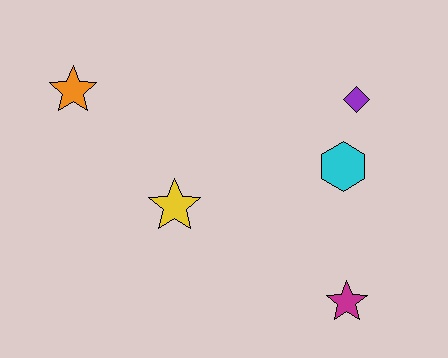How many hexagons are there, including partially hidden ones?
There is 1 hexagon.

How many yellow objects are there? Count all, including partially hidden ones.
There is 1 yellow object.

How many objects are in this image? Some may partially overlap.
There are 5 objects.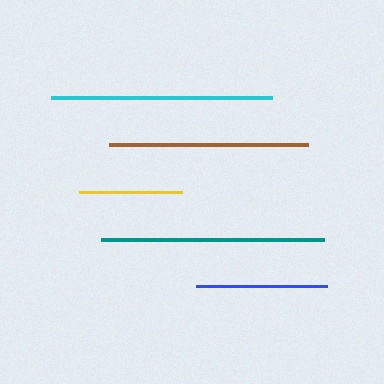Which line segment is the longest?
The teal line is the longest at approximately 224 pixels.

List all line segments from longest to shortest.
From longest to shortest: teal, cyan, brown, blue, yellow.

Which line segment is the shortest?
The yellow line is the shortest at approximately 103 pixels.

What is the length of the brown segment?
The brown segment is approximately 199 pixels long.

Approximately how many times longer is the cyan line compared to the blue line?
The cyan line is approximately 1.7 times the length of the blue line.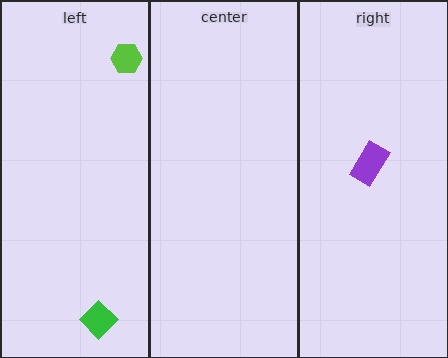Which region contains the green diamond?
The left region.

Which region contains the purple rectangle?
The right region.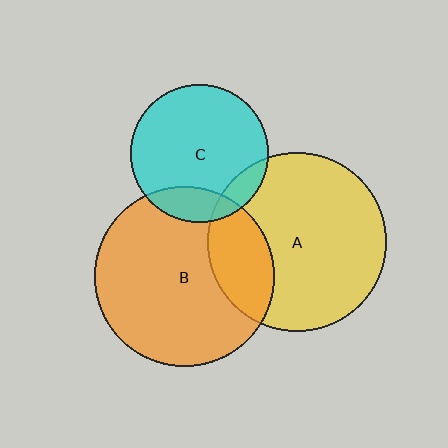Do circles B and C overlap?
Yes.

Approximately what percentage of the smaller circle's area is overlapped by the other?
Approximately 15%.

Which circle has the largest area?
Circle B (orange).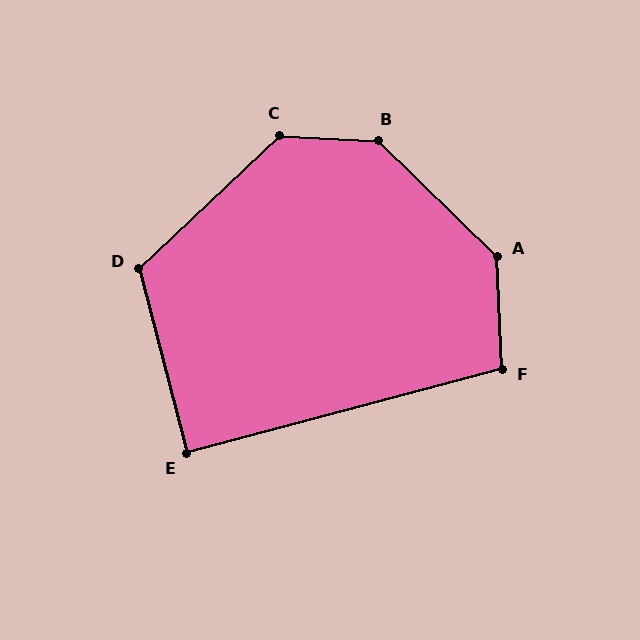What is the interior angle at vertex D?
Approximately 119 degrees (obtuse).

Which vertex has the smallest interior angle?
E, at approximately 90 degrees.